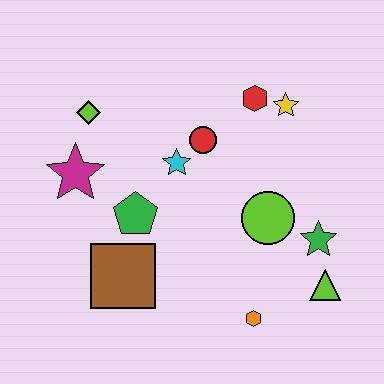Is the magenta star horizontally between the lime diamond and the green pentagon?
No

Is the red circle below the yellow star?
Yes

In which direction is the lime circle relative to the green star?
The lime circle is to the left of the green star.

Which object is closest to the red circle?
The cyan star is closest to the red circle.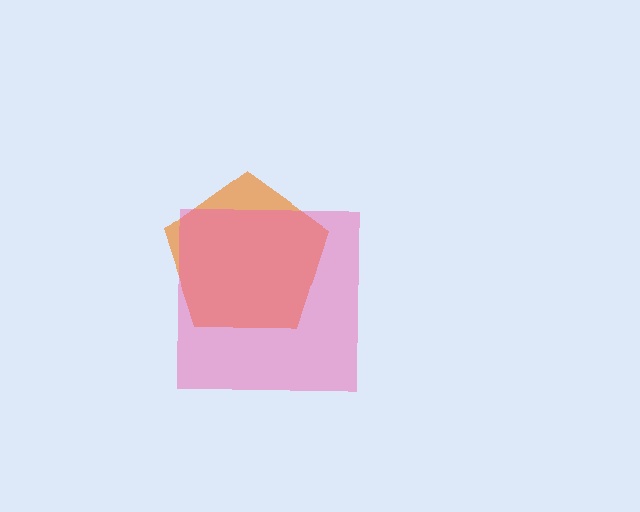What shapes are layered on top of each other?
The layered shapes are: an orange pentagon, a pink square.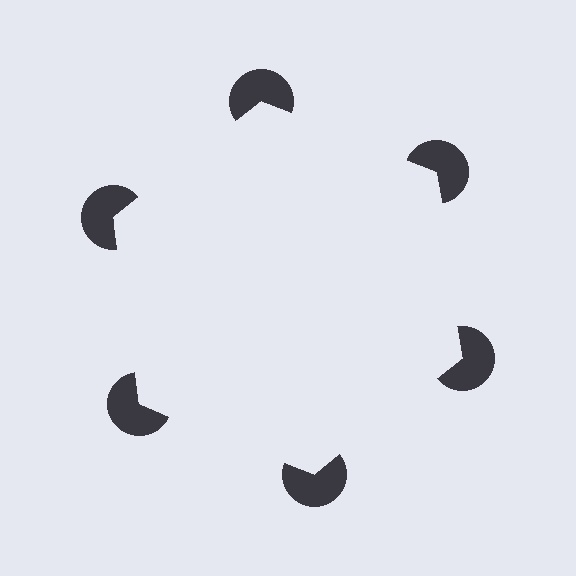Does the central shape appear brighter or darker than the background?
It typically appears slightly brighter than the background, even though no actual brightness change is drawn.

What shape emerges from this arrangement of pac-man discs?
An illusory hexagon — its edges are inferred from the aligned wedge cuts in the pac-man discs, not physically drawn.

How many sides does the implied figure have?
6 sides.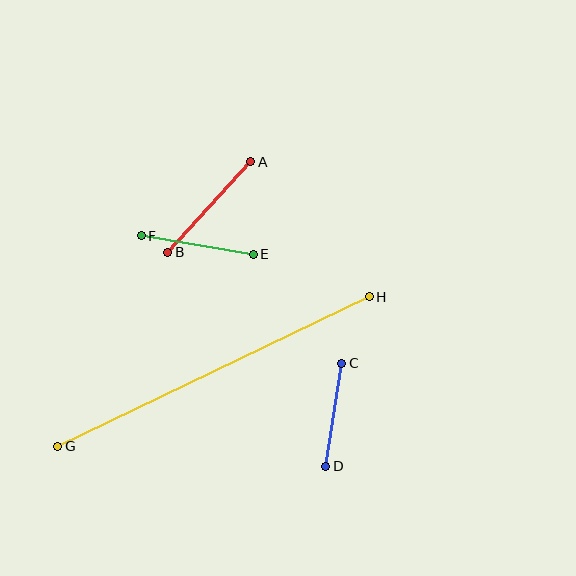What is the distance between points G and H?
The distance is approximately 345 pixels.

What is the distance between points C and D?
The distance is approximately 104 pixels.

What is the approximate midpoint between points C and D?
The midpoint is at approximately (334, 415) pixels.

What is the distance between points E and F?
The distance is approximately 114 pixels.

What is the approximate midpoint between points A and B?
The midpoint is at approximately (209, 207) pixels.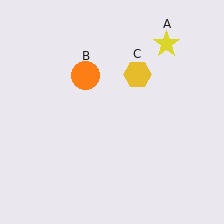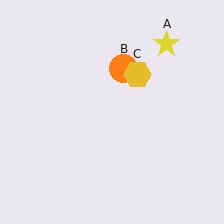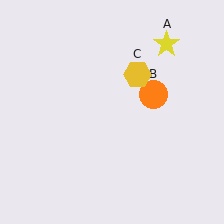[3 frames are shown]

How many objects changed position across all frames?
1 object changed position: orange circle (object B).